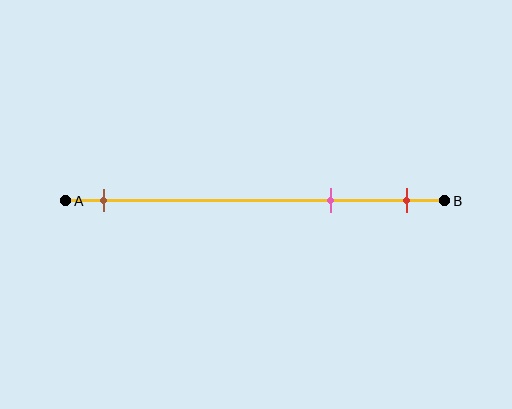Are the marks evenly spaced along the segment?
No, the marks are not evenly spaced.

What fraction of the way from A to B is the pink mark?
The pink mark is approximately 70% (0.7) of the way from A to B.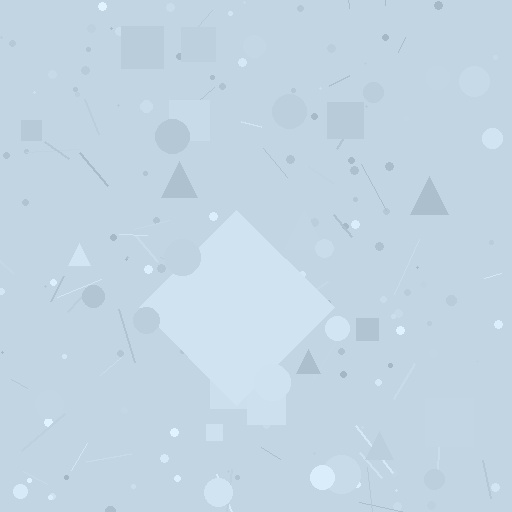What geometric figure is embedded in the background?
A diamond is embedded in the background.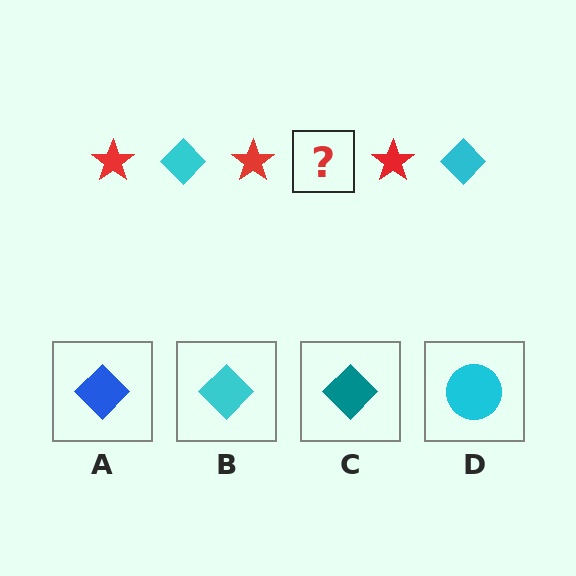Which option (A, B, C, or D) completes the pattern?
B.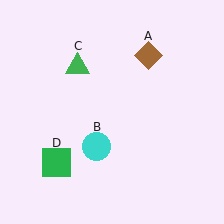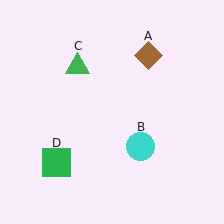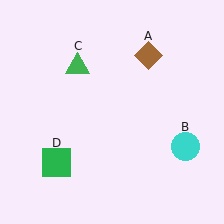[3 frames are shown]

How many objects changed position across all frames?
1 object changed position: cyan circle (object B).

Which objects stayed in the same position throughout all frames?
Brown diamond (object A) and green triangle (object C) and green square (object D) remained stationary.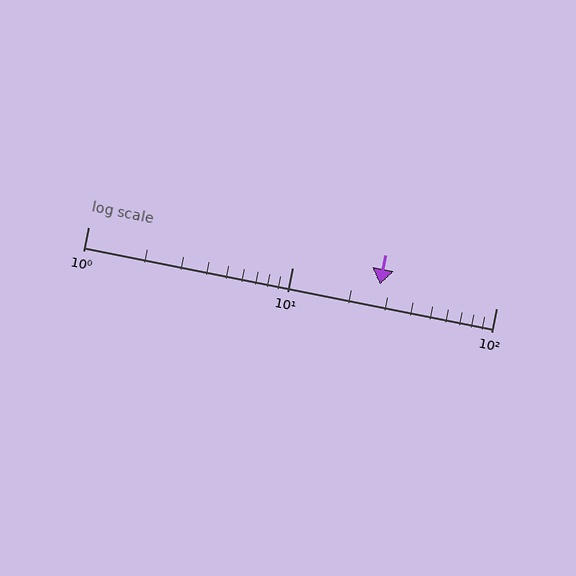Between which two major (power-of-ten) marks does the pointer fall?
The pointer is between 10 and 100.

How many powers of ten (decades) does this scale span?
The scale spans 2 decades, from 1 to 100.